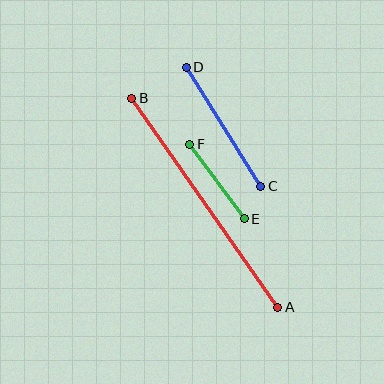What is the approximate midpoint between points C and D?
The midpoint is at approximately (223, 127) pixels.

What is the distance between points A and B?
The distance is approximately 254 pixels.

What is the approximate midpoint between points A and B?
The midpoint is at approximately (205, 203) pixels.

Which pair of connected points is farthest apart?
Points A and B are farthest apart.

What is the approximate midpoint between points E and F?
The midpoint is at approximately (217, 182) pixels.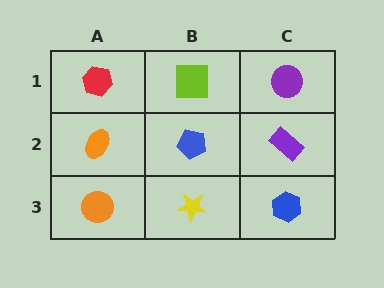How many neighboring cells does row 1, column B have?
3.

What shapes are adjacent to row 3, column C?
A purple rectangle (row 2, column C), a yellow star (row 3, column B).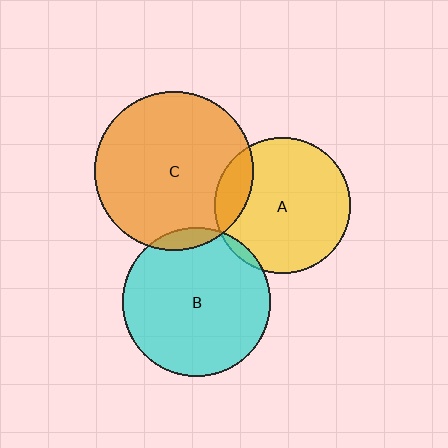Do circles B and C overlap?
Yes.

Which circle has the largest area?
Circle C (orange).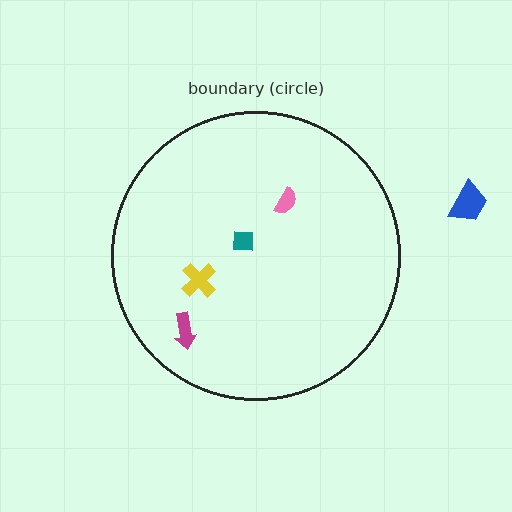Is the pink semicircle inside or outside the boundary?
Inside.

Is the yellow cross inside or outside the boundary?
Inside.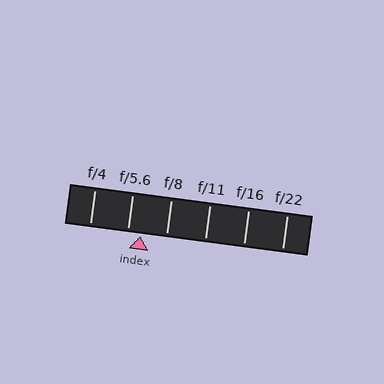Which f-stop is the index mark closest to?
The index mark is closest to f/5.6.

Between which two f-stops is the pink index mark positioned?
The index mark is between f/5.6 and f/8.